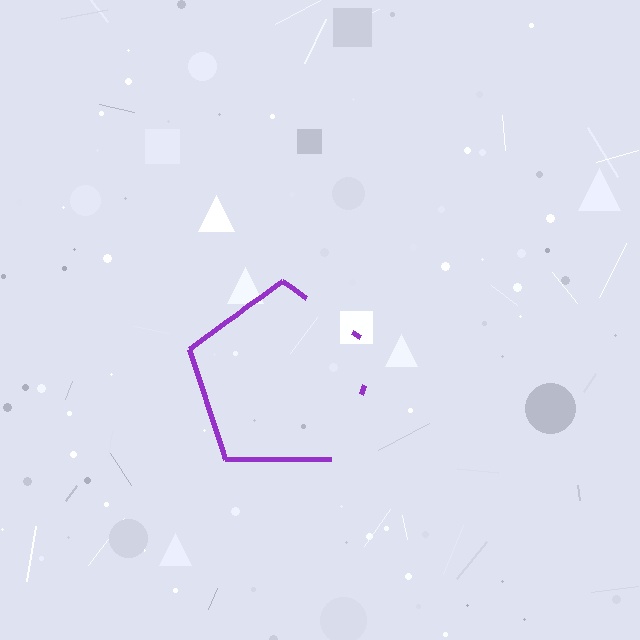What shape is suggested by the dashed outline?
The dashed outline suggests a pentagon.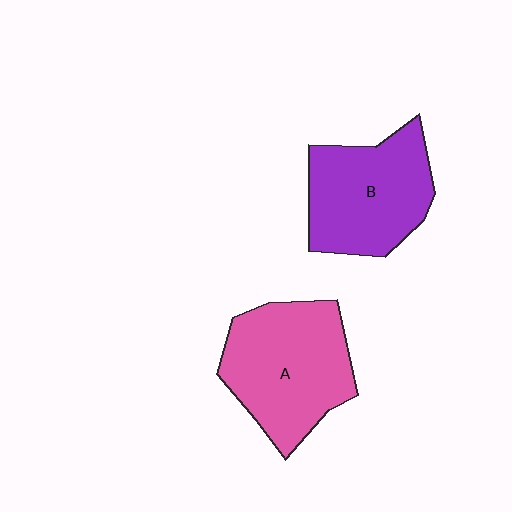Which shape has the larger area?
Shape A (pink).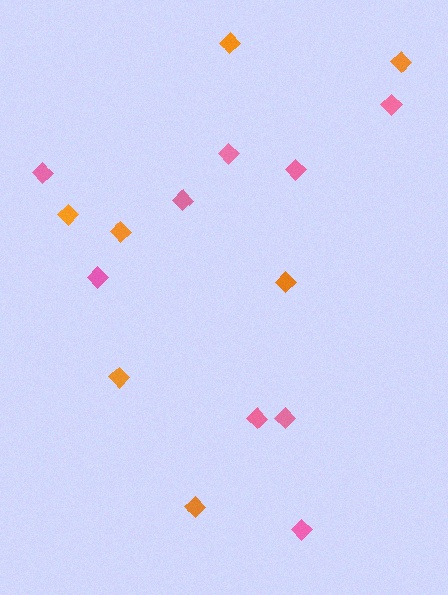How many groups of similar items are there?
There are 2 groups: one group of pink diamonds (9) and one group of orange diamonds (7).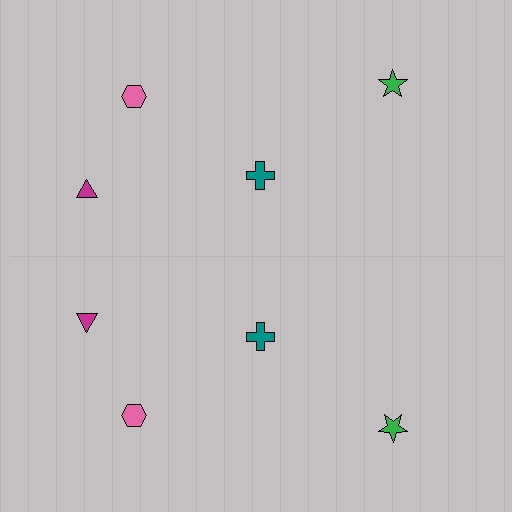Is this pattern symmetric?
Yes, this pattern has bilateral (reflection) symmetry.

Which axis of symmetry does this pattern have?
The pattern has a horizontal axis of symmetry running through the center of the image.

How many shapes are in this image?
There are 8 shapes in this image.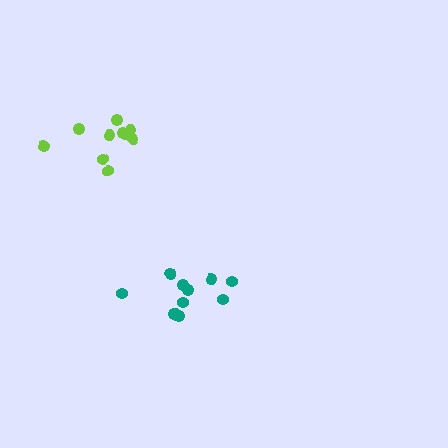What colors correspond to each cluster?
The clusters are colored: lime, teal.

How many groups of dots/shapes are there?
There are 2 groups.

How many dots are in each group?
Group 1: 10 dots, Group 2: 10 dots (20 total).